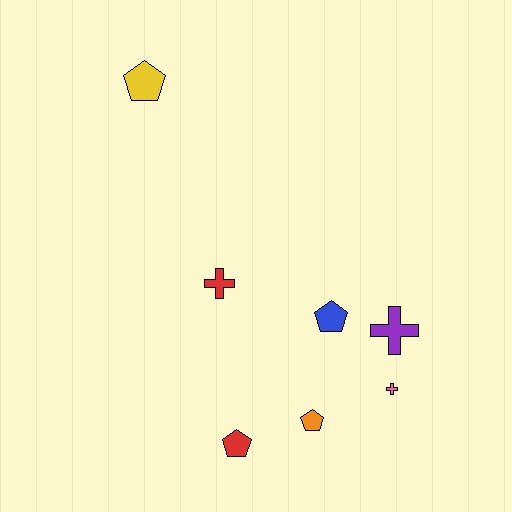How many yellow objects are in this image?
There is 1 yellow object.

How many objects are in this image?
There are 7 objects.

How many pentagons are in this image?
There are 4 pentagons.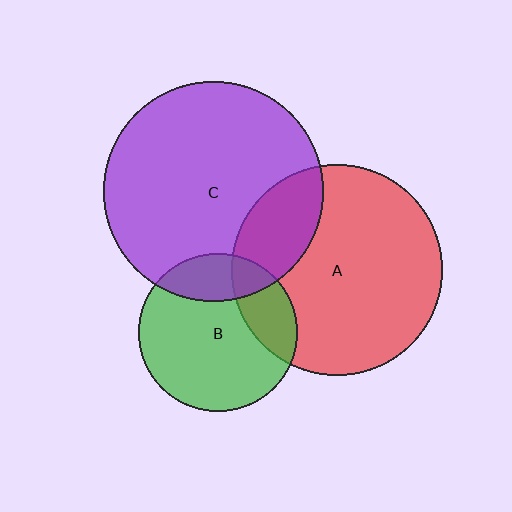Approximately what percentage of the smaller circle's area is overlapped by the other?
Approximately 20%.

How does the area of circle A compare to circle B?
Approximately 1.8 times.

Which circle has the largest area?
Circle C (purple).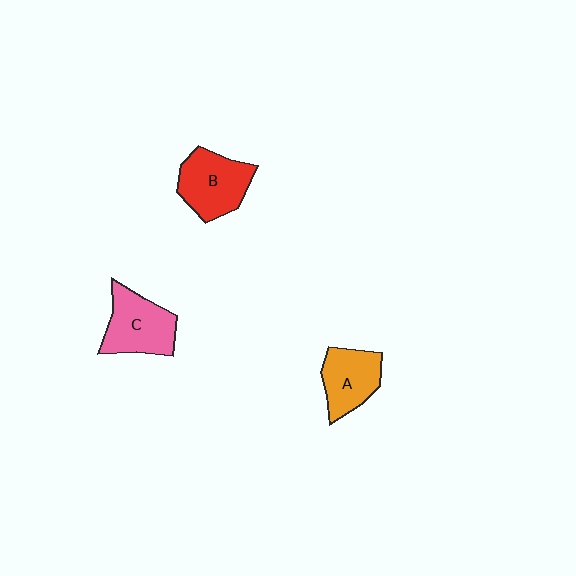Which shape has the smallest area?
Shape A (orange).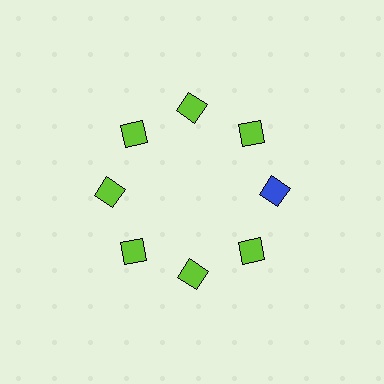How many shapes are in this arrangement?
There are 8 shapes arranged in a ring pattern.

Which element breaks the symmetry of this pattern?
The blue diamond at roughly the 3 o'clock position breaks the symmetry. All other shapes are lime diamonds.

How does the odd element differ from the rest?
It has a different color: blue instead of lime.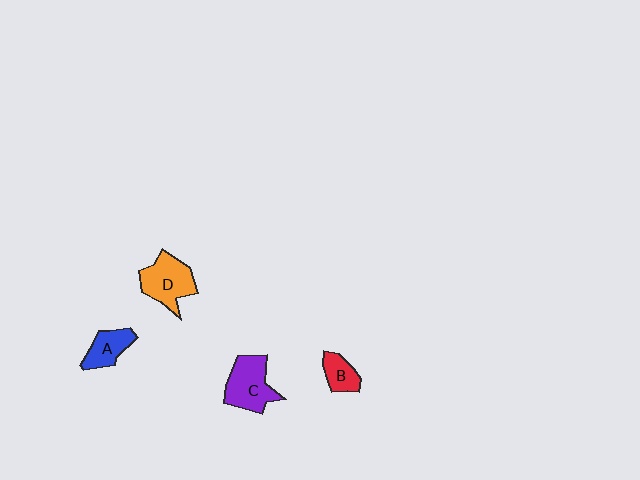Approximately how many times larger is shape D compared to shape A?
Approximately 1.5 times.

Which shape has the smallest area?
Shape B (red).